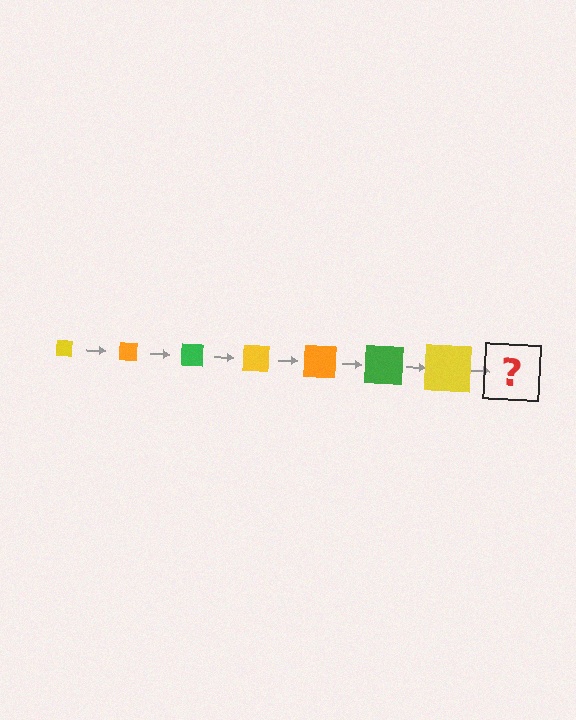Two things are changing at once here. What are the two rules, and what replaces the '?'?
The two rules are that the square grows larger each step and the color cycles through yellow, orange, and green. The '?' should be an orange square, larger than the previous one.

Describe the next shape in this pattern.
It should be an orange square, larger than the previous one.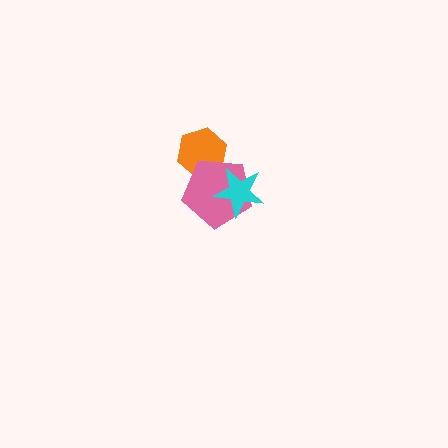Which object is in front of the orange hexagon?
The pink pentagon is in front of the orange hexagon.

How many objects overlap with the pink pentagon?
2 objects overlap with the pink pentagon.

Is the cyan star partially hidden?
No, no other shape covers it.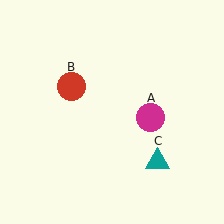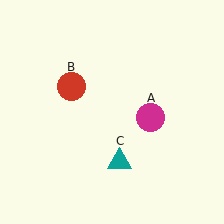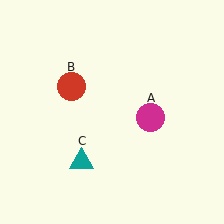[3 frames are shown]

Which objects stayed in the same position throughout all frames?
Magenta circle (object A) and red circle (object B) remained stationary.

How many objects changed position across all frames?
1 object changed position: teal triangle (object C).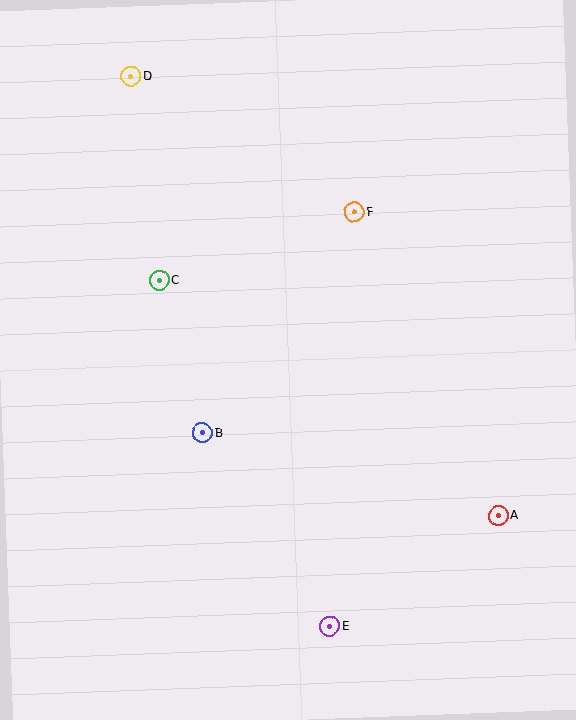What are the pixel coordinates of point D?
Point D is at (131, 76).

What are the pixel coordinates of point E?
Point E is at (330, 627).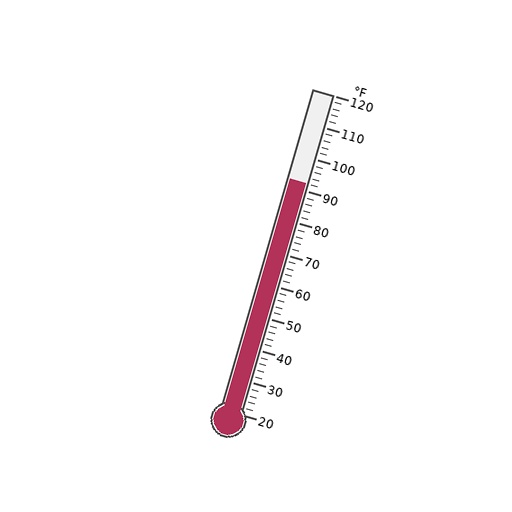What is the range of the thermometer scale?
The thermometer scale ranges from 20°F to 120°F.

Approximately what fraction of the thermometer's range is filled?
The thermometer is filled to approximately 70% of its range.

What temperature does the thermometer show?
The thermometer shows approximately 92°F.